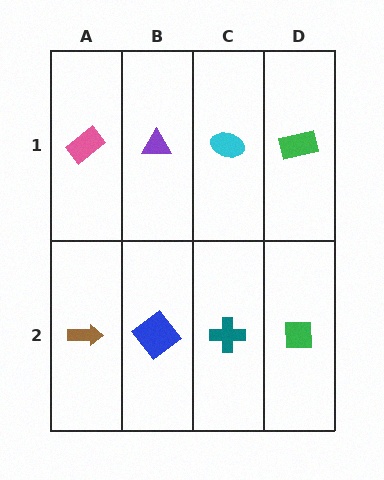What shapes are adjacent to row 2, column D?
A green rectangle (row 1, column D), a teal cross (row 2, column C).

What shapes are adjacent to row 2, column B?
A purple triangle (row 1, column B), a brown arrow (row 2, column A), a teal cross (row 2, column C).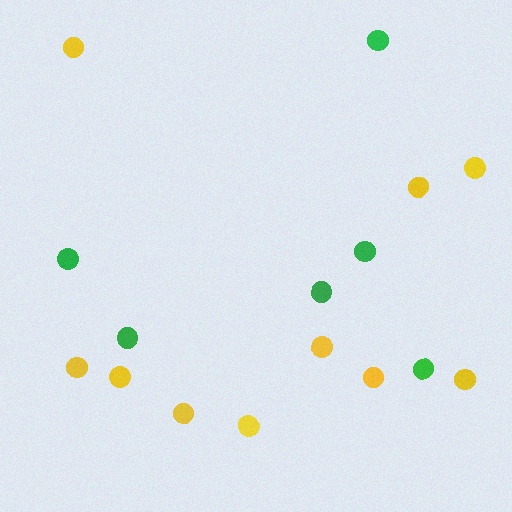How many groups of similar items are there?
There are 2 groups: one group of green circles (6) and one group of yellow circles (10).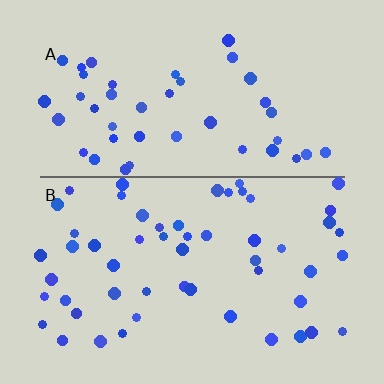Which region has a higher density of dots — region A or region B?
B (the bottom).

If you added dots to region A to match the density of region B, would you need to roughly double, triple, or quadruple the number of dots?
Approximately double.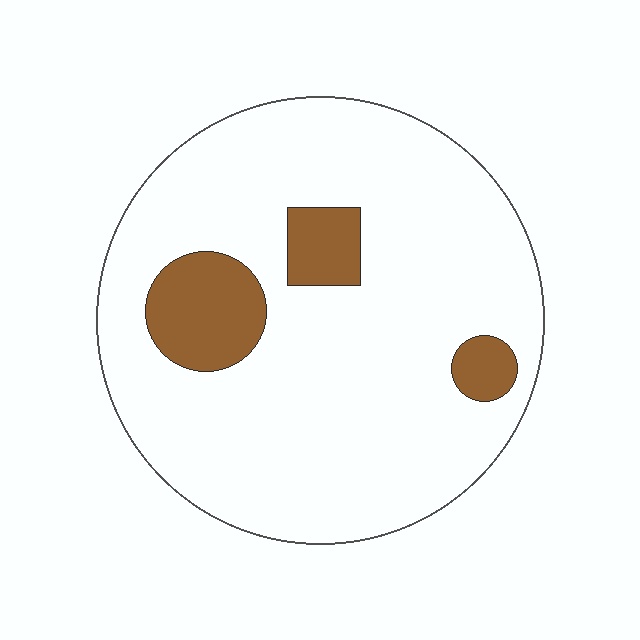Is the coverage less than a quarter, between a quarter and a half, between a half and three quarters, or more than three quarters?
Less than a quarter.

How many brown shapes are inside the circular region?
3.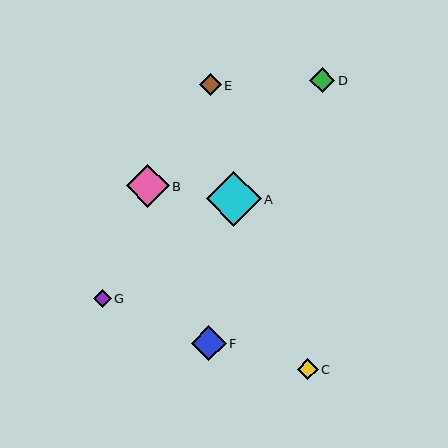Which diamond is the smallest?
Diamond G is the smallest with a size of approximately 18 pixels.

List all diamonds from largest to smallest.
From largest to smallest: A, B, F, D, E, C, G.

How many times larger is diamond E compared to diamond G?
Diamond E is approximately 1.2 times the size of diamond G.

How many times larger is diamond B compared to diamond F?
Diamond B is approximately 1.2 times the size of diamond F.